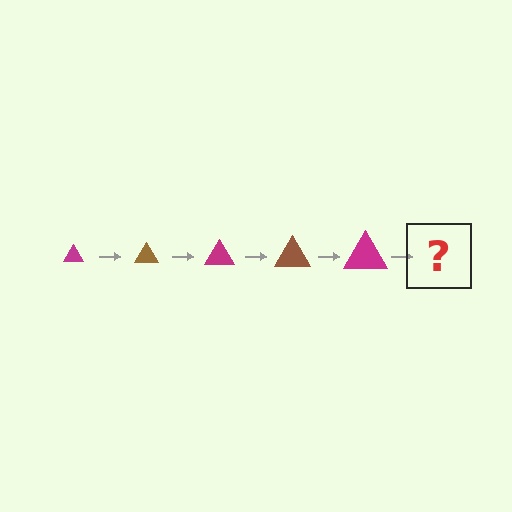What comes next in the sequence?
The next element should be a brown triangle, larger than the previous one.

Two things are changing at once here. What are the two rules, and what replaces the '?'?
The two rules are that the triangle grows larger each step and the color cycles through magenta and brown. The '?' should be a brown triangle, larger than the previous one.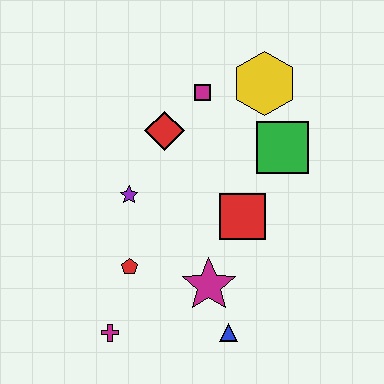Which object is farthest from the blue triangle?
The yellow hexagon is farthest from the blue triangle.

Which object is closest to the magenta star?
The blue triangle is closest to the magenta star.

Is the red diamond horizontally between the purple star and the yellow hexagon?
Yes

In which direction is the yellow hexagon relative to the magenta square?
The yellow hexagon is to the right of the magenta square.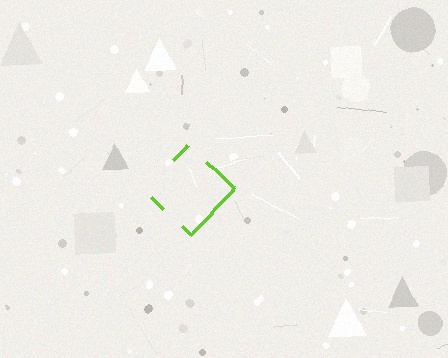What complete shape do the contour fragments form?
The contour fragments form a diamond.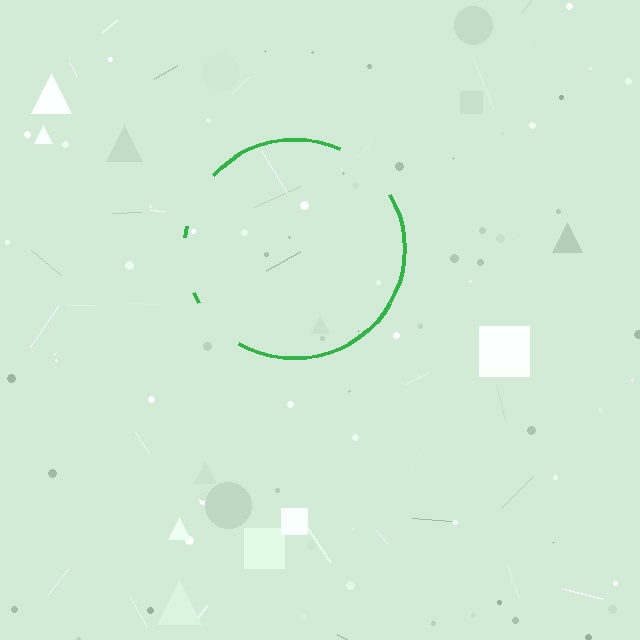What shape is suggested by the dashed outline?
The dashed outline suggests a circle.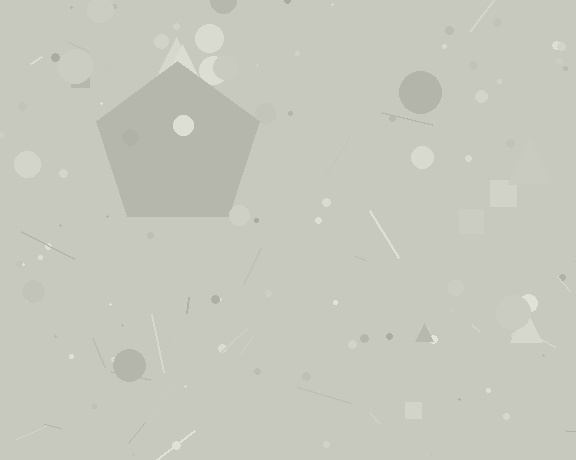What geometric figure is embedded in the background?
A pentagon is embedded in the background.